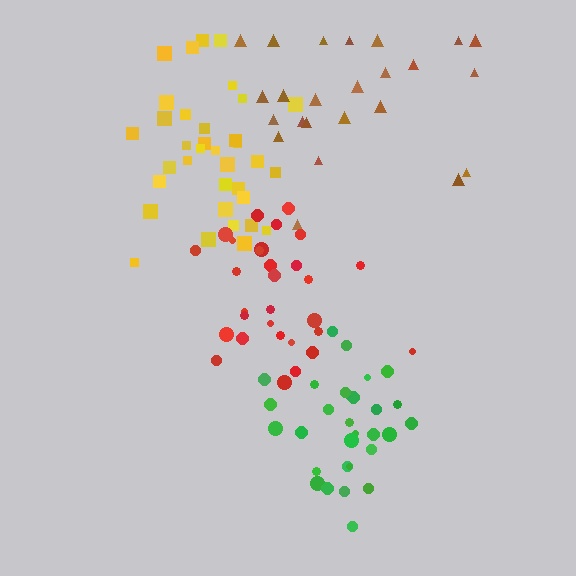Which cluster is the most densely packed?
Green.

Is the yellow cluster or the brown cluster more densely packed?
Yellow.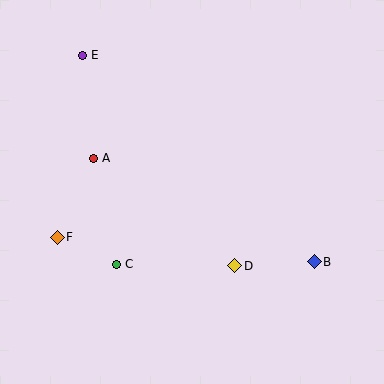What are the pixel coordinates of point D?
Point D is at (235, 266).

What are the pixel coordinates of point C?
Point C is at (116, 264).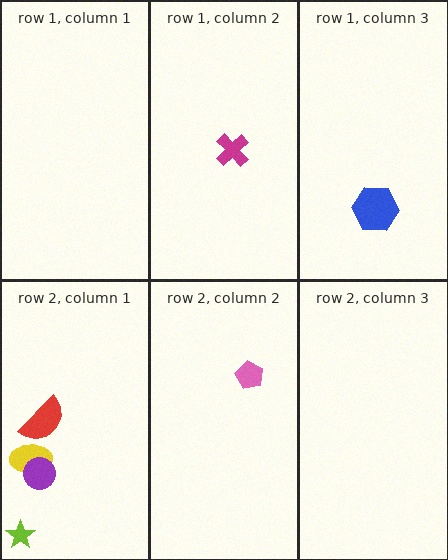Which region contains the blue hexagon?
The row 1, column 3 region.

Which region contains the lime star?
The row 2, column 1 region.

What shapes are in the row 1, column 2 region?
The magenta cross.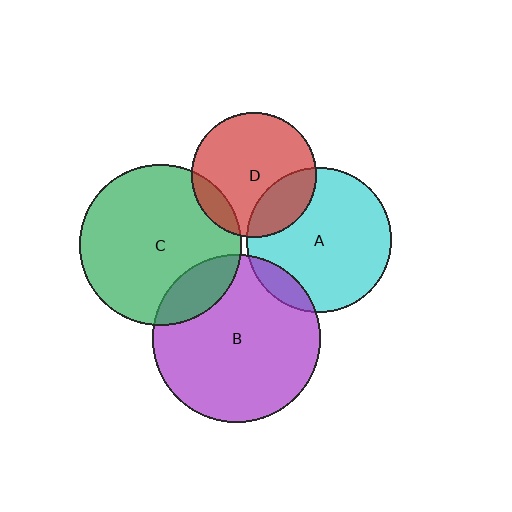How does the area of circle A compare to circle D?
Approximately 1.3 times.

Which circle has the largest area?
Circle B (purple).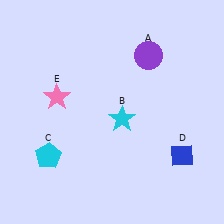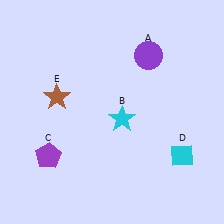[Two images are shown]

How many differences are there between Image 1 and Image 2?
There are 3 differences between the two images.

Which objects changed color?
C changed from cyan to purple. D changed from blue to cyan. E changed from pink to brown.